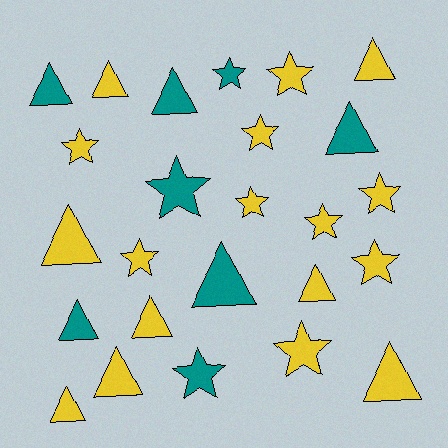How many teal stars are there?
There are 3 teal stars.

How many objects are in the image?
There are 25 objects.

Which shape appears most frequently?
Triangle, with 13 objects.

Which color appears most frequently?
Yellow, with 17 objects.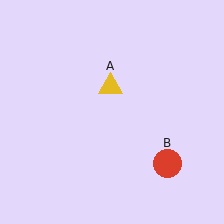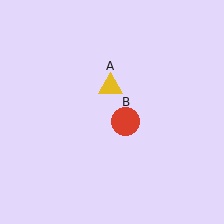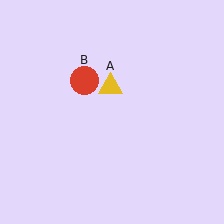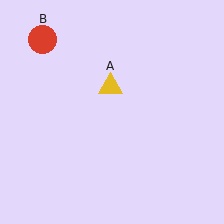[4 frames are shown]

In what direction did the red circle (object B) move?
The red circle (object B) moved up and to the left.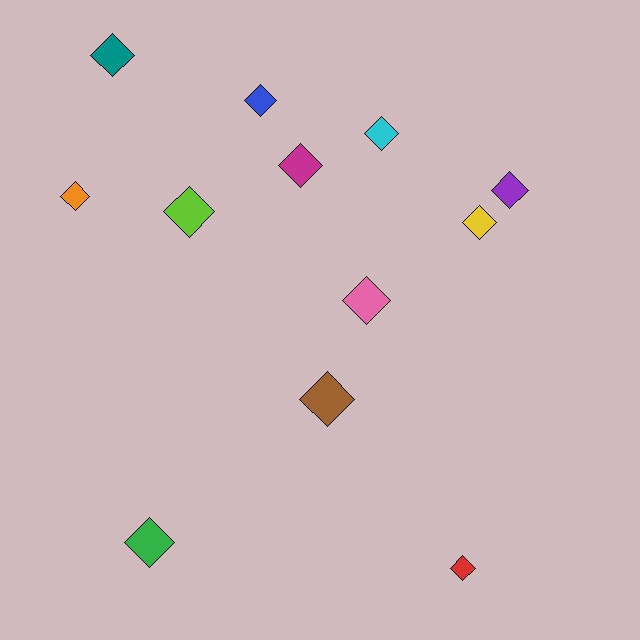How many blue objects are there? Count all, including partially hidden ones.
There is 1 blue object.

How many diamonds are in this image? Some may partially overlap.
There are 12 diamonds.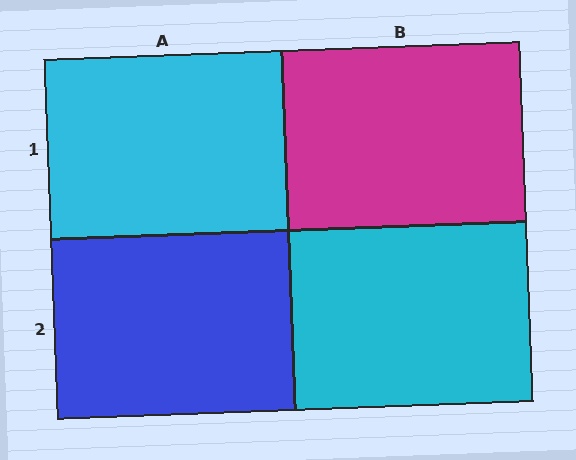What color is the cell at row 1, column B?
Magenta.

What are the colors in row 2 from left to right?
Blue, cyan.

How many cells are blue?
1 cell is blue.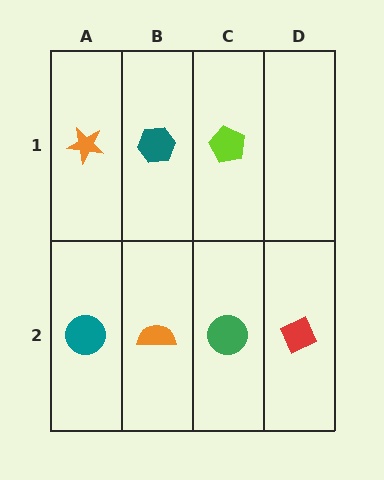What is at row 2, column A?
A teal circle.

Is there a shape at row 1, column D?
No, that cell is empty.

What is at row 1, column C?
A lime pentagon.